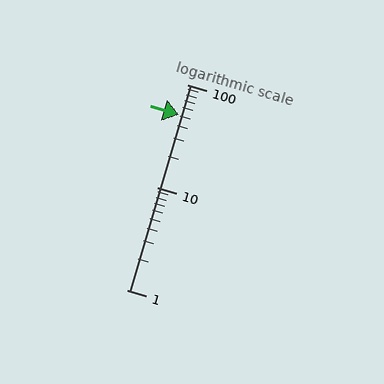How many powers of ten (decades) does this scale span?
The scale spans 2 decades, from 1 to 100.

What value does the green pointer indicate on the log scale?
The pointer indicates approximately 51.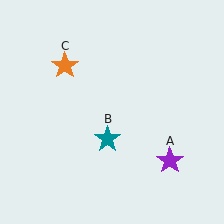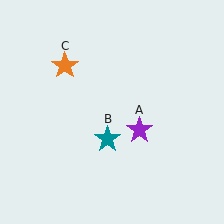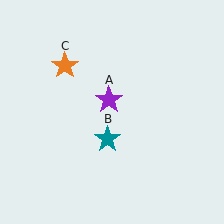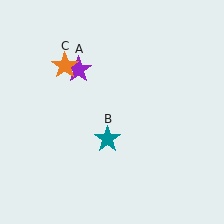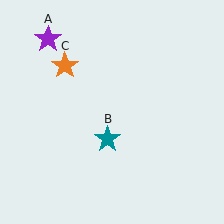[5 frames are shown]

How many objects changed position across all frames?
1 object changed position: purple star (object A).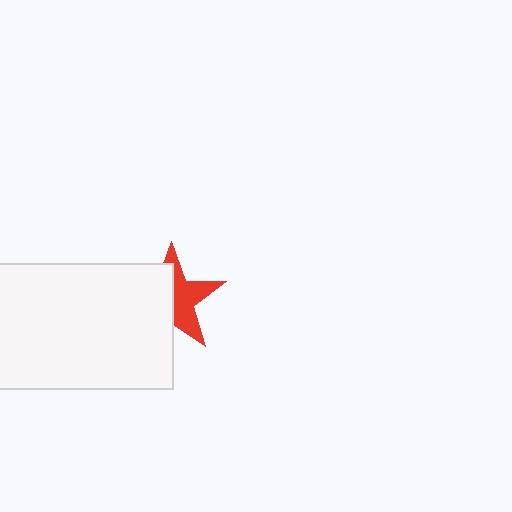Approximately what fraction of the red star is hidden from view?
Roughly 51% of the red star is hidden behind the white rectangle.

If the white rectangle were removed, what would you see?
You would see the complete red star.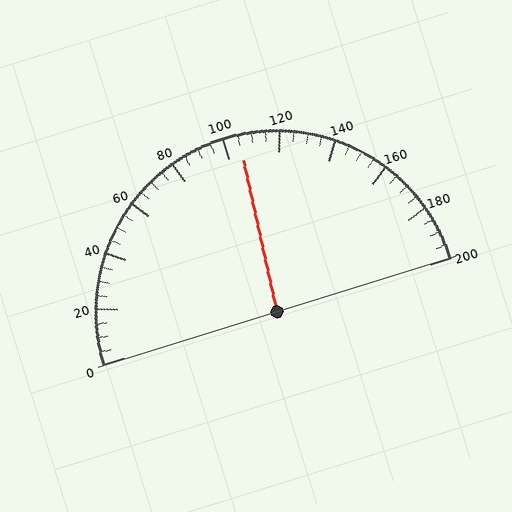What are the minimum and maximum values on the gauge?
The gauge ranges from 0 to 200.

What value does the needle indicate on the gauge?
The needle indicates approximately 105.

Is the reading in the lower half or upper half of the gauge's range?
The reading is in the upper half of the range (0 to 200).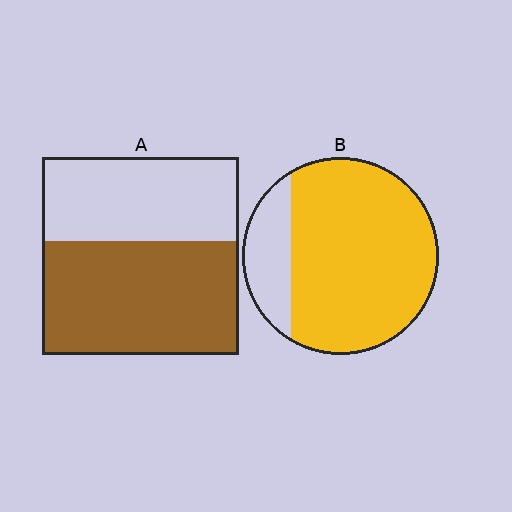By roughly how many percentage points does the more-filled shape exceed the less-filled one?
By roughly 25 percentage points (B over A).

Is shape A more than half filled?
Yes.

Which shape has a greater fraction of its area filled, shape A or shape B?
Shape B.